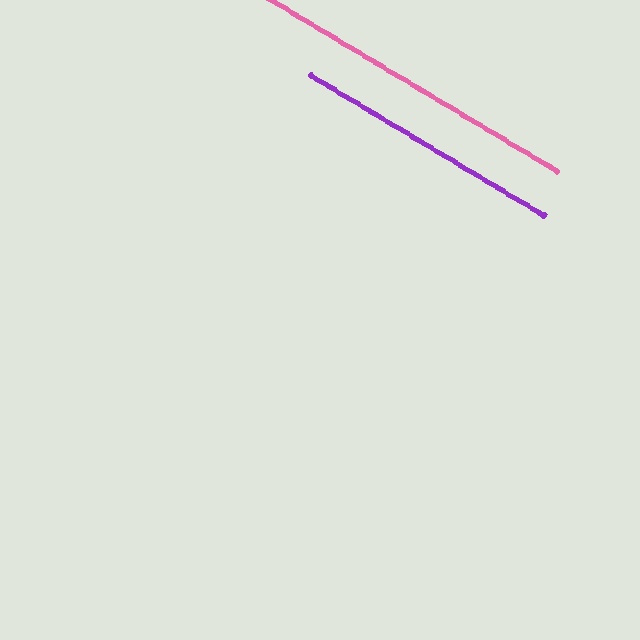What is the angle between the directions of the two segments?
Approximately 0 degrees.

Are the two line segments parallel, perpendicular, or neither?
Parallel — their directions differ by only 0.1°.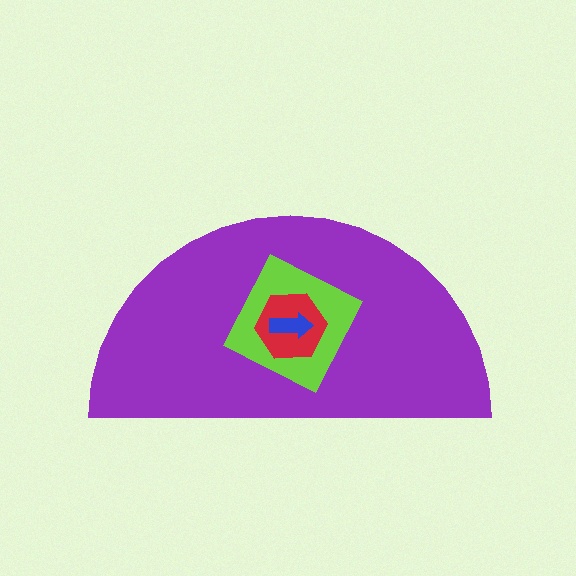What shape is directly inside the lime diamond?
The red hexagon.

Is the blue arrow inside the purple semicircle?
Yes.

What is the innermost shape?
The blue arrow.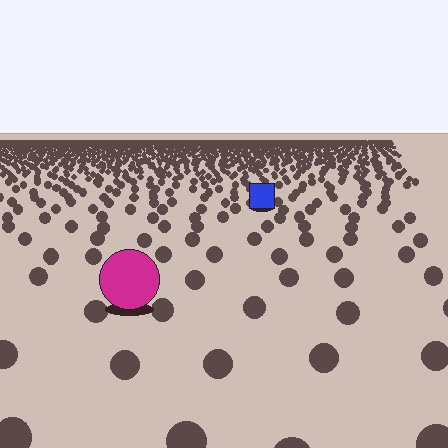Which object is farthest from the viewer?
The blue square is farthest from the viewer. It appears smaller and the ground texture around it is denser.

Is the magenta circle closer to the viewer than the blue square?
Yes. The magenta circle is closer — you can tell from the texture gradient: the ground texture is coarser near it.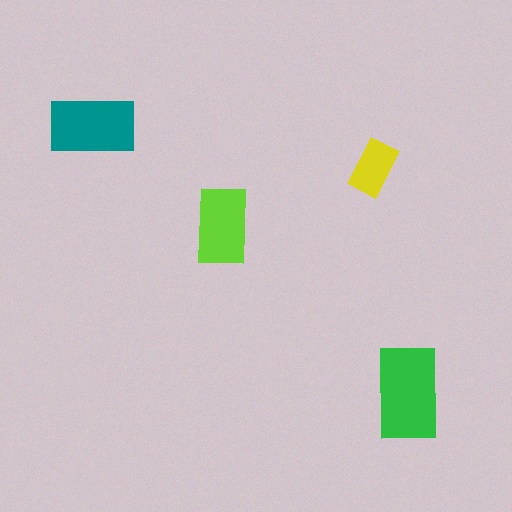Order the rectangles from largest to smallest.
the green one, the teal one, the lime one, the yellow one.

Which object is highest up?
The teal rectangle is topmost.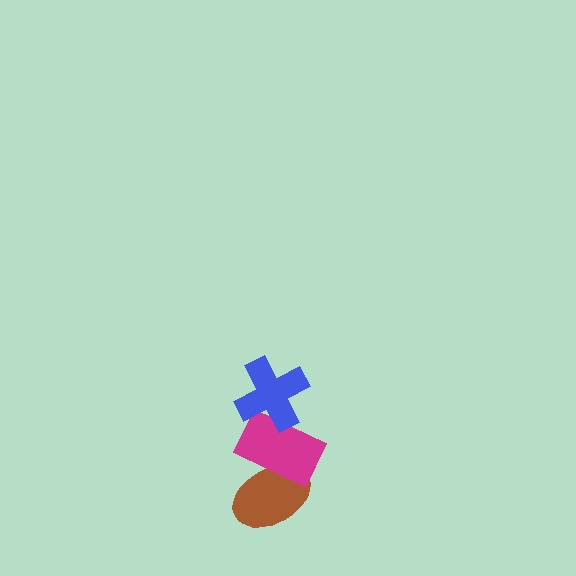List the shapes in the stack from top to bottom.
From top to bottom: the blue cross, the magenta rectangle, the brown ellipse.